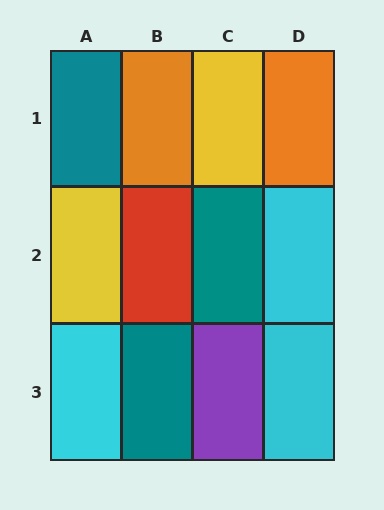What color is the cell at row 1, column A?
Teal.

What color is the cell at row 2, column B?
Red.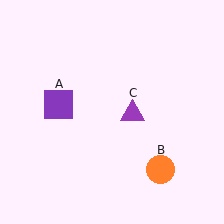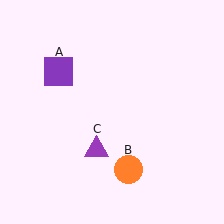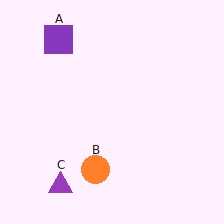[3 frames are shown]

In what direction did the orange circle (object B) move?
The orange circle (object B) moved left.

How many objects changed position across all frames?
3 objects changed position: purple square (object A), orange circle (object B), purple triangle (object C).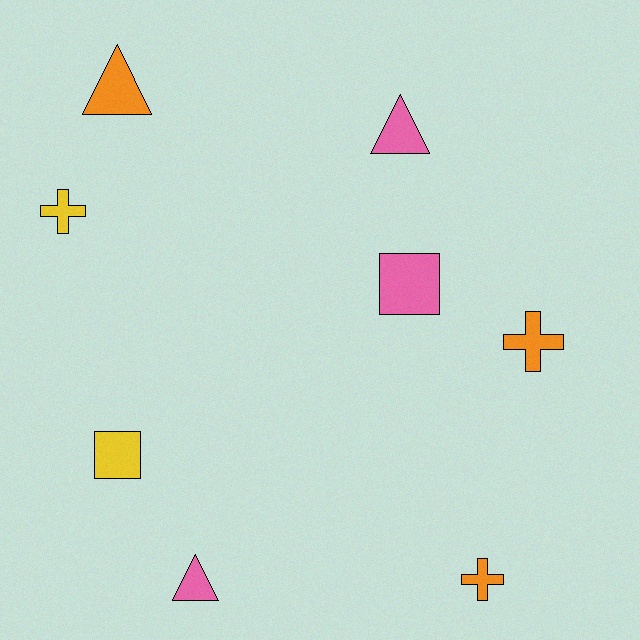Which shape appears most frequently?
Triangle, with 3 objects.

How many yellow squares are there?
There is 1 yellow square.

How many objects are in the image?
There are 8 objects.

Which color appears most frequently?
Orange, with 3 objects.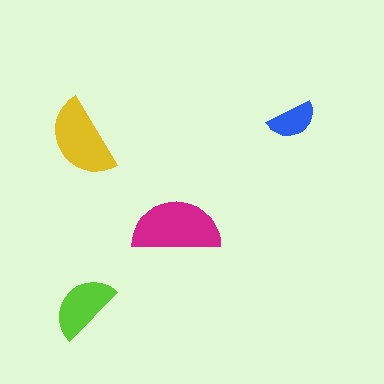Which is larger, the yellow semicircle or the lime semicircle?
The yellow one.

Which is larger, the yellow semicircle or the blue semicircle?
The yellow one.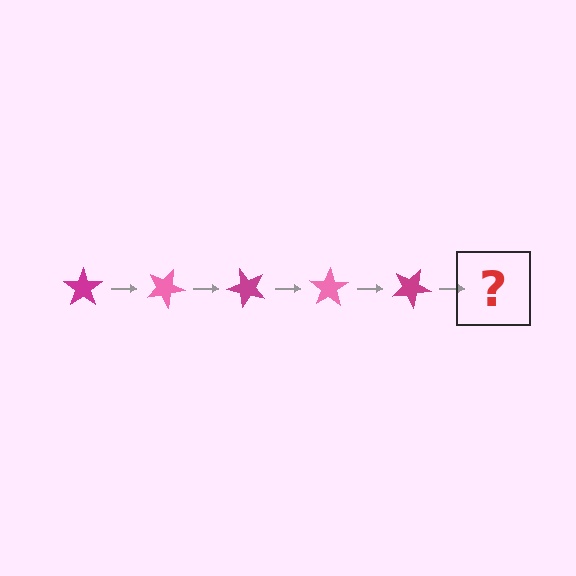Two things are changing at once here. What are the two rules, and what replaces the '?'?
The two rules are that it rotates 25 degrees each step and the color cycles through magenta and pink. The '?' should be a pink star, rotated 125 degrees from the start.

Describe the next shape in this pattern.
It should be a pink star, rotated 125 degrees from the start.